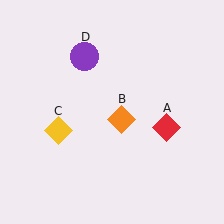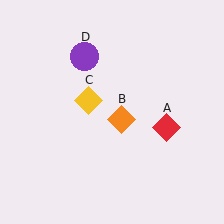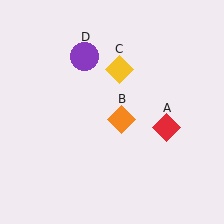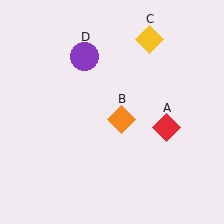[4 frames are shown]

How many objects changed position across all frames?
1 object changed position: yellow diamond (object C).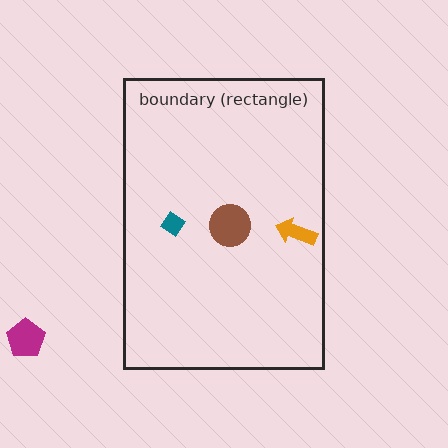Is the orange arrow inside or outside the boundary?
Inside.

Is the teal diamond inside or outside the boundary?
Inside.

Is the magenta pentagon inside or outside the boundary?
Outside.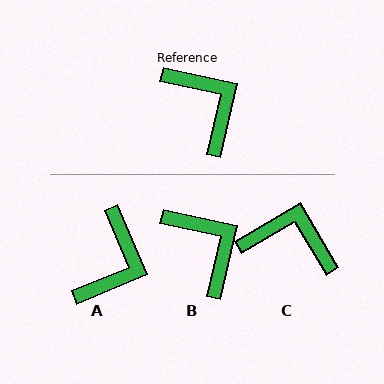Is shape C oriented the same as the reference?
No, it is off by about 43 degrees.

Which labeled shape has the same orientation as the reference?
B.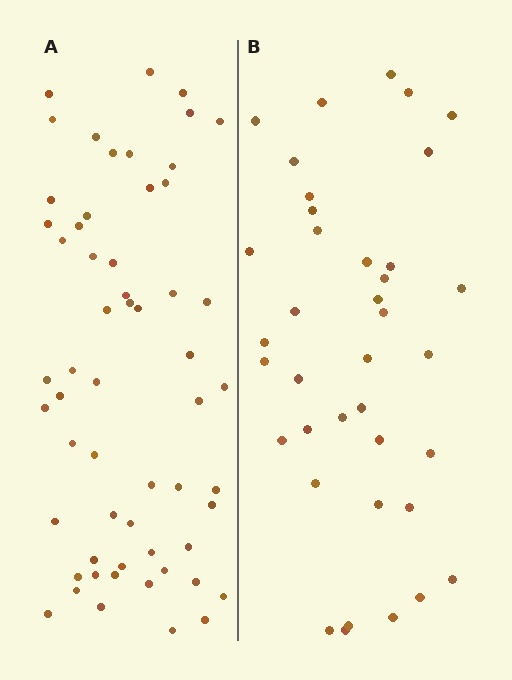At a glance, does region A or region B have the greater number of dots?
Region A (the left region) has more dots.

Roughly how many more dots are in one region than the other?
Region A has approximately 20 more dots than region B.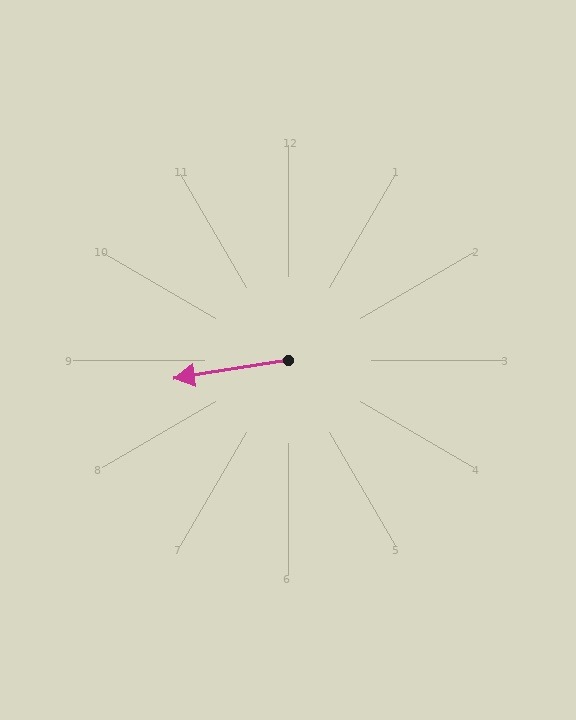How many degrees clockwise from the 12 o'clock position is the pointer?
Approximately 261 degrees.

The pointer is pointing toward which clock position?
Roughly 9 o'clock.